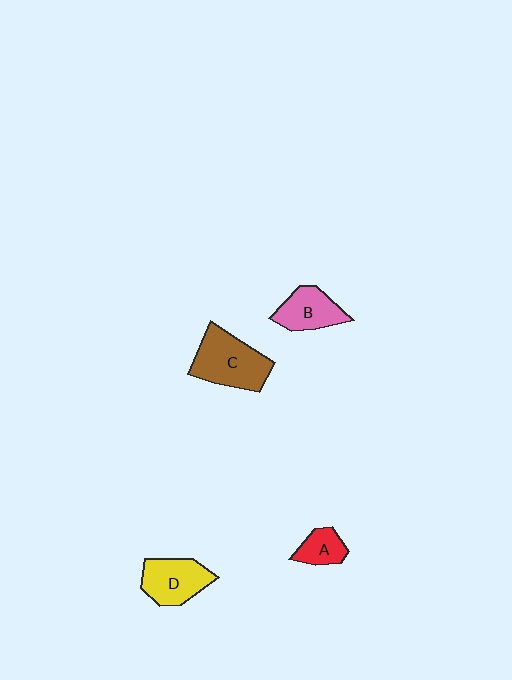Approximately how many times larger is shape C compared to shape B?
Approximately 1.5 times.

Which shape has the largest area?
Shape C (brown).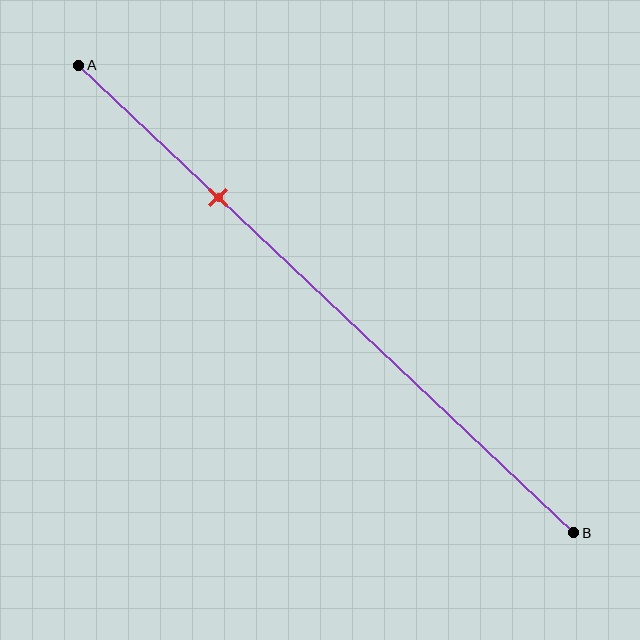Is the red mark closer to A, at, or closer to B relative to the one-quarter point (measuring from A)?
The red mark is closer to point B than the one-quarter point of segment AB.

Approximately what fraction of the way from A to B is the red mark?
The red mark is approximately 30% of the way from A to B.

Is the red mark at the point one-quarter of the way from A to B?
No, the mark is at about 30% from A, not at the 25% one-quarter point.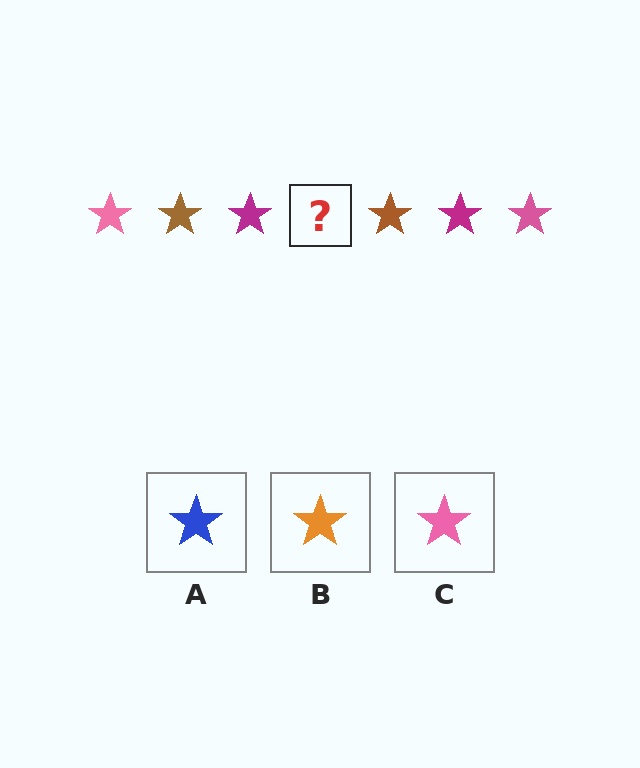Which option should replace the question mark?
Option C.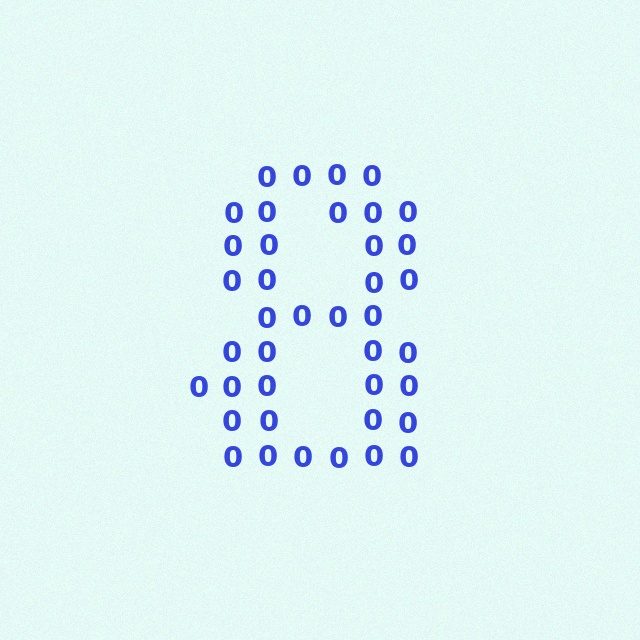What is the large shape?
The large shape is the digit 8.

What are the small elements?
The small elements are digit 0's.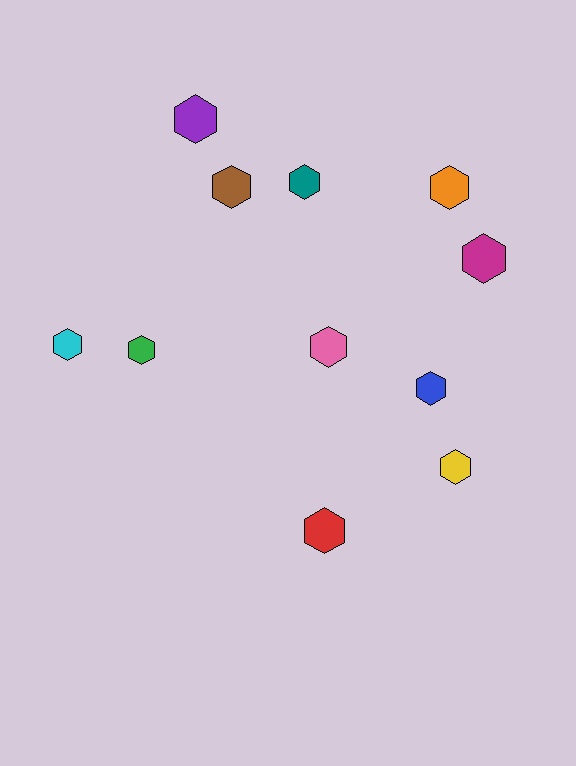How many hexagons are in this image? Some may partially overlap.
There are 11 hexagons.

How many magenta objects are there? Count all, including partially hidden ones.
There is 1 magenta object.